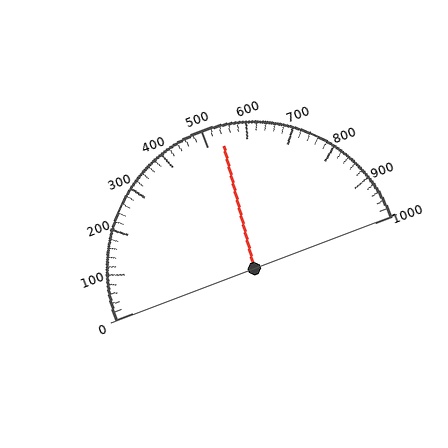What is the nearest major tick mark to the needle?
The nearest major tick mark is 500.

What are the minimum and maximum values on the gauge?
The gauge ranges from 0 to 1000.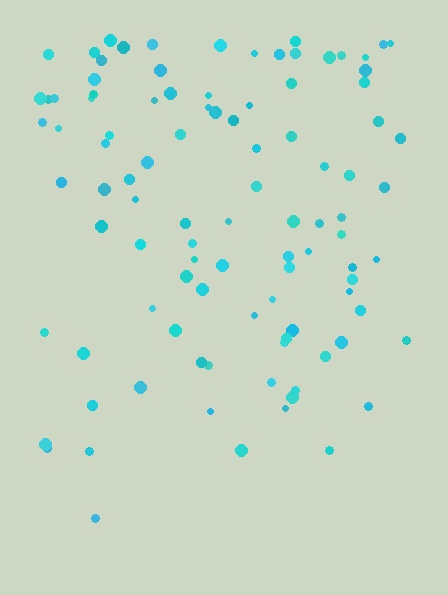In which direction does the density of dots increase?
From bottom to top, with the top side densest.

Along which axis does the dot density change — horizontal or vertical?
Vertical.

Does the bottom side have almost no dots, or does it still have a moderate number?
Still a moderate number, just noticeably fewer than the top.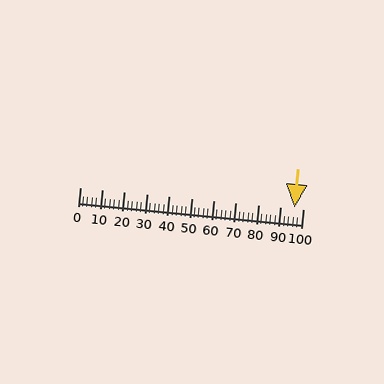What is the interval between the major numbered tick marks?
The major tick marks are spaced 10 units apart.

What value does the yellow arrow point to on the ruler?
The yellow arrow points to approximately 96.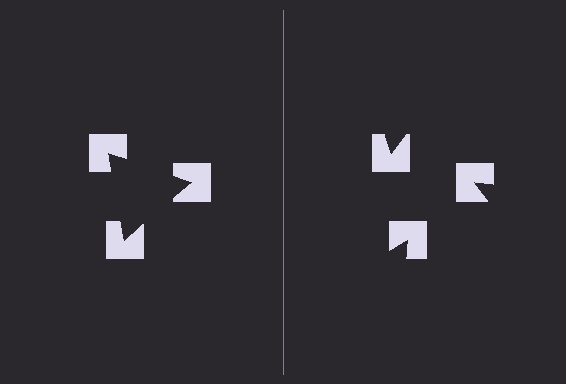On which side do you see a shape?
An illusory triangle appears on the left side. On the right side the wedge cuts are rotated, so no coherent shape forms.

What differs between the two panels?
The notched squares are positioned identically on both sides; only the wedge orientations differ. On the left they align to a triangle; on the right they are misaligned.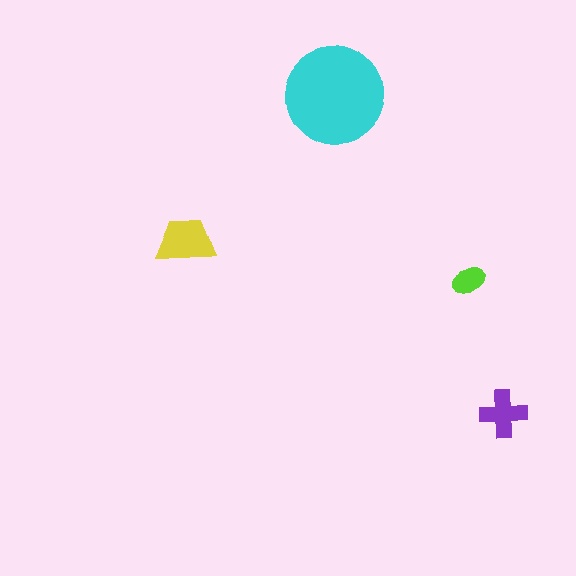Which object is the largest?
The cyan circle.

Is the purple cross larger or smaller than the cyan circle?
Smaller.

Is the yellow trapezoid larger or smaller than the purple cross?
Larger.